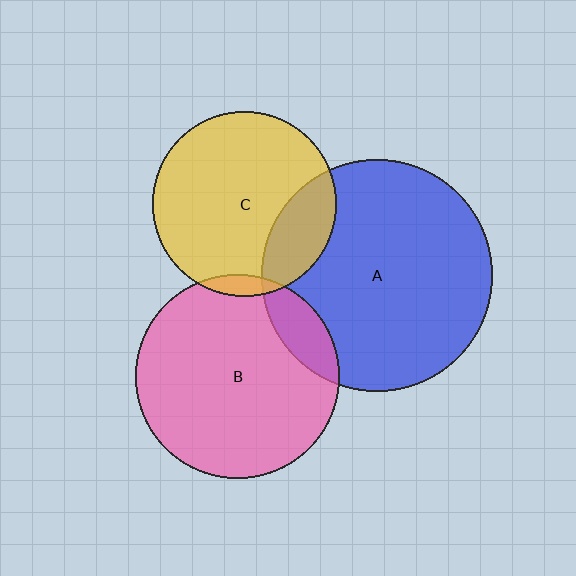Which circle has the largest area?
Circle A (blue).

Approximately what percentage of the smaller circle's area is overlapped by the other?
Approximately 15%.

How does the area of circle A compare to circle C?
Approximately 1.6 times.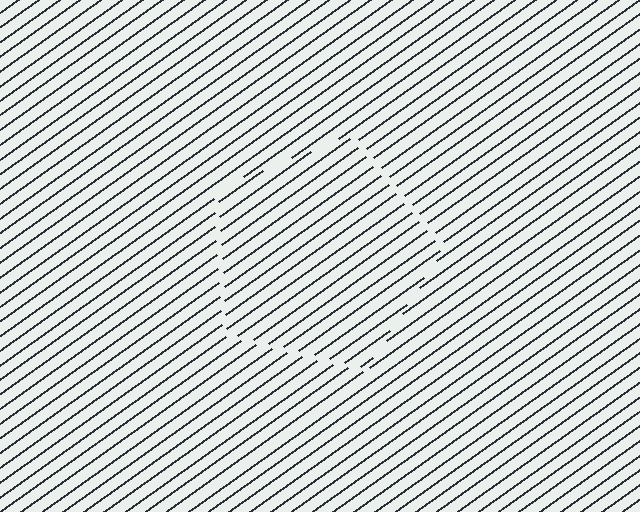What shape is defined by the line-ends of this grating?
An illusory pentagon. The interior of the shape contains the same grating, shifted by half a period — the contour is defined by the phase discontinuity where line-ends from the inner and outer gratings abut.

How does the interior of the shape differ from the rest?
The interior of the shape contains the same grating, shifted by half a period — the contour is defined by the phase discontinuity where line-ends from the inner and outer gratings abut.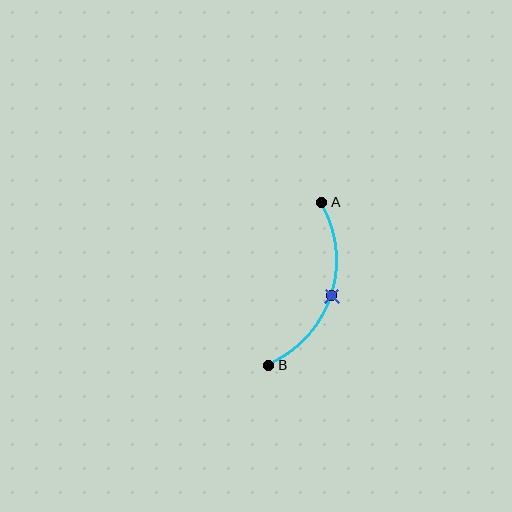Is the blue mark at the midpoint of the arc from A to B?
Yes. The blue mark lies on the arc at equal arc-length from both A and B — it is the arc midpoint.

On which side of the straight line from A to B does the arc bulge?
The arc bulges to the right of the straight line connecting A and B.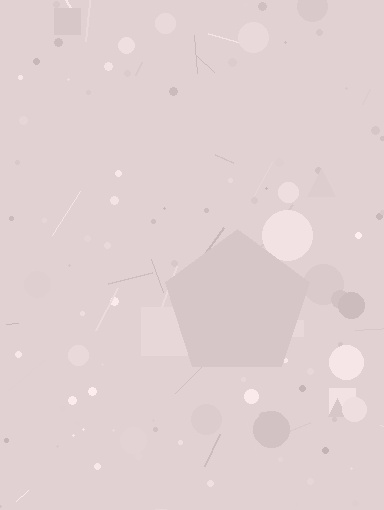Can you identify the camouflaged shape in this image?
The camouflaged shape is a pentagon.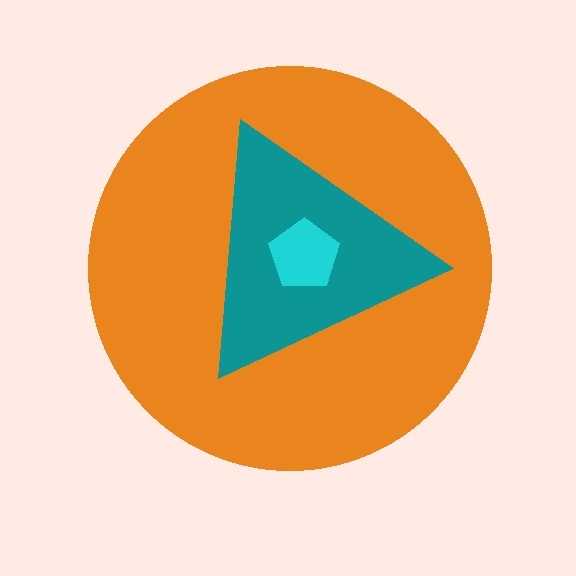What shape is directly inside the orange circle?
The teal triangle.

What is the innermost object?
The cyan pentagon.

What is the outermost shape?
The orange circle.